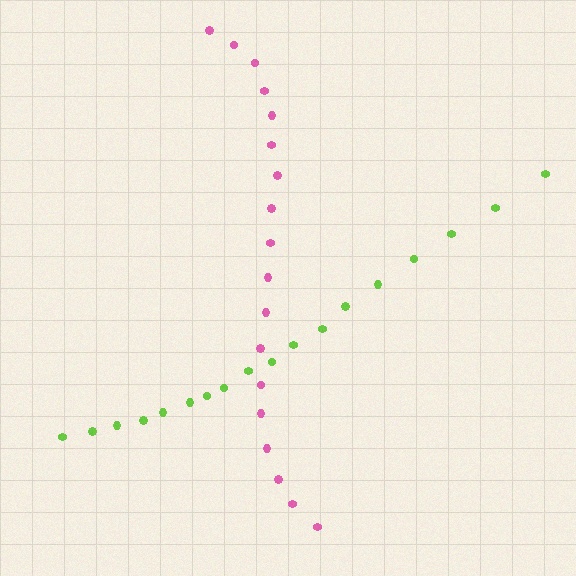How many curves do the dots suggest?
There are 2 distinct paths.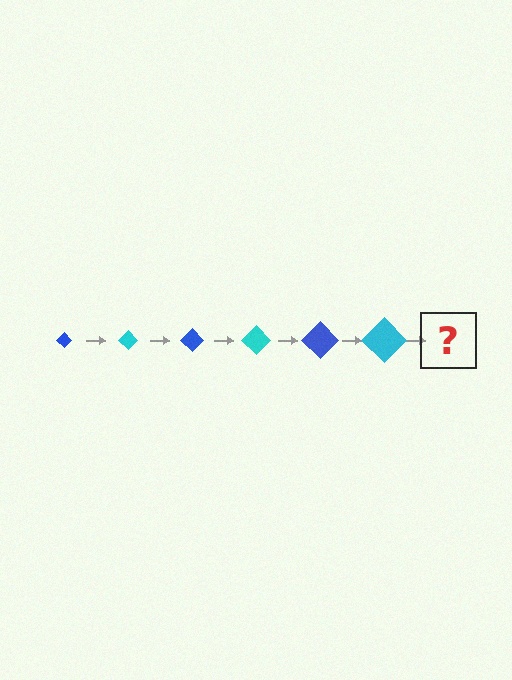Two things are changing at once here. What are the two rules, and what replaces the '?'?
The two rules are that the diamond grows larger each step and the color cycles through blue and cyan. The '?' should be a blue diamond, larger than the previous one.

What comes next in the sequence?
The next element should be a blue diamond, larger than the previous one.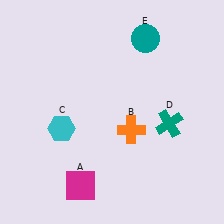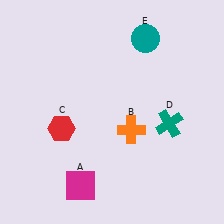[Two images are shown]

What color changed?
The hexagon (C) changed from cyan in Image 1 to red in Image 2.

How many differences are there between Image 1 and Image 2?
There is 1 difference between the two images.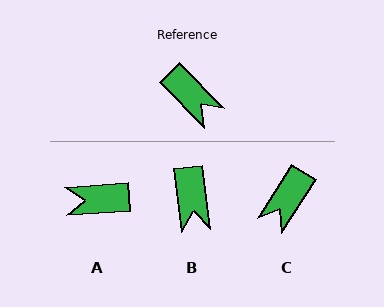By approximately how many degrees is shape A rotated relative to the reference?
Approximately 130 degrees clockwise.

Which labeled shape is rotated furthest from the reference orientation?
A, about 130 degrees away.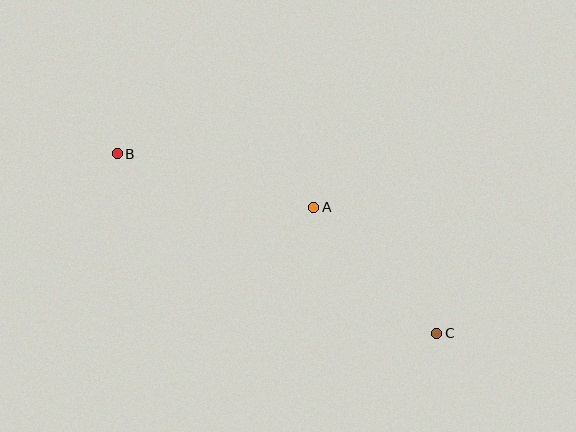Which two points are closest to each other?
Points A and C are closest to each other.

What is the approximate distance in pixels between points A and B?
The distance between A and B is approximately 203 pixels.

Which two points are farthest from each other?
Points B and C are farthest from each other.